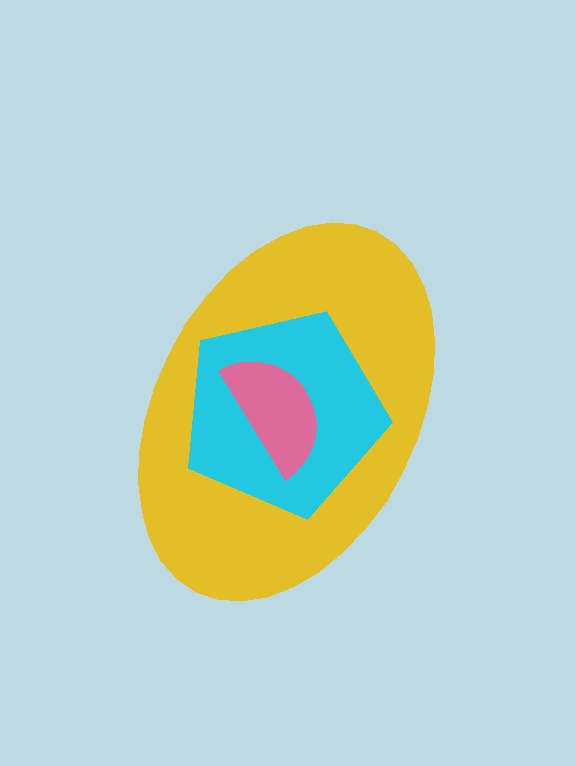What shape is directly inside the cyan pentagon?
The pink semicircle.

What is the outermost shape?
The yellow ellipse.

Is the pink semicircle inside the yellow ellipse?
Yes.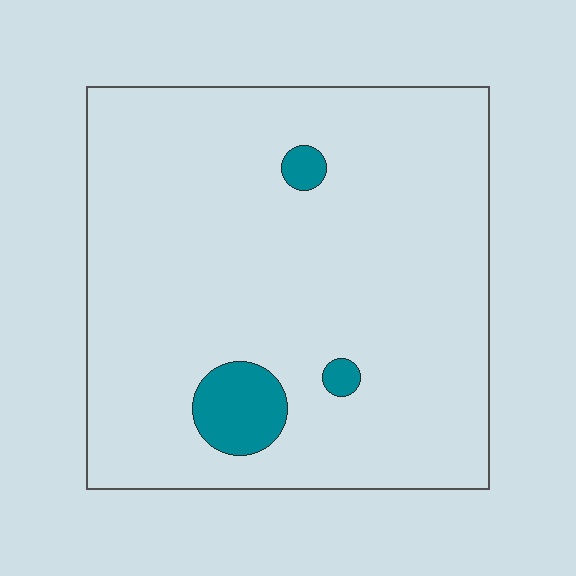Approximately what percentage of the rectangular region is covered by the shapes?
Approximately 5%.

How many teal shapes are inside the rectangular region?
3.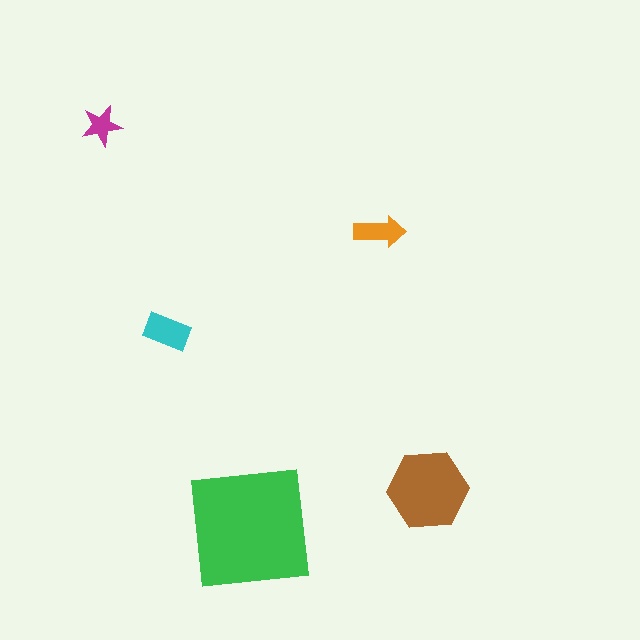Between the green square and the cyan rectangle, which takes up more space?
The green square.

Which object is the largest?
The green square.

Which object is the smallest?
The magenta star.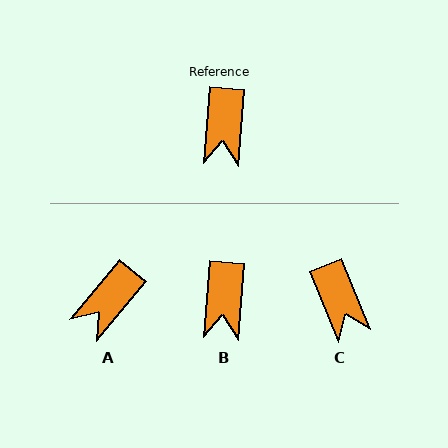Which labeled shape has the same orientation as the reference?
B.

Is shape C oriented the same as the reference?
No, it is off by about 27 degrees.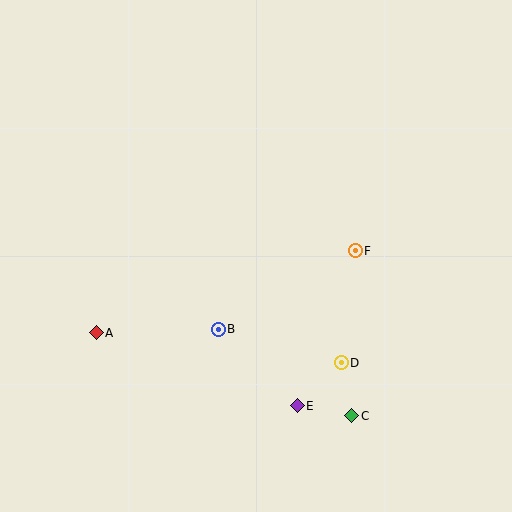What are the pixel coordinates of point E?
Point E is at (297, 406).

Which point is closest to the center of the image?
Point B at (218, 329) is closest to the center.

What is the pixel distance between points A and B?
The distance between A and B is 122 pixels.